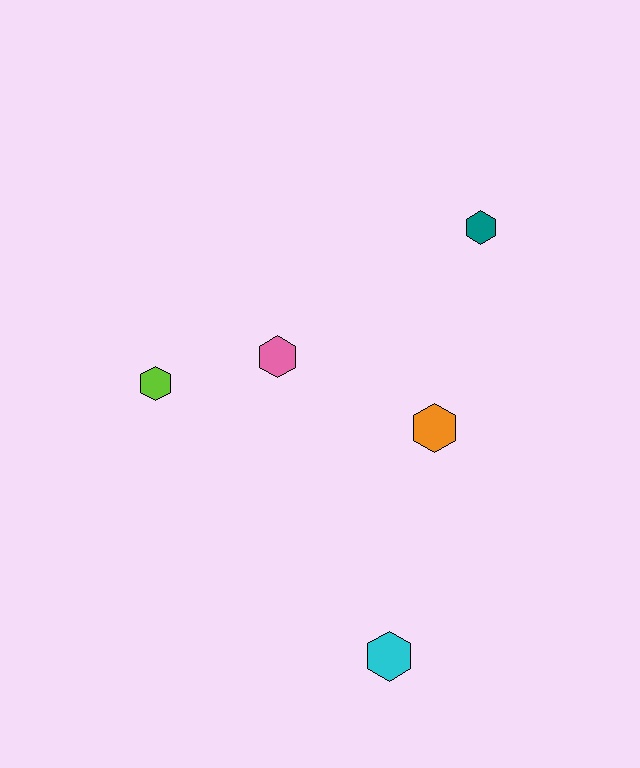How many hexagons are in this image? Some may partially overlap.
There are 5 hexagons.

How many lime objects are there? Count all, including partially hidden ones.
There is 1 lime object.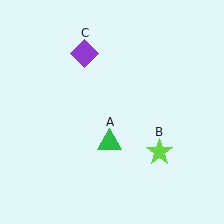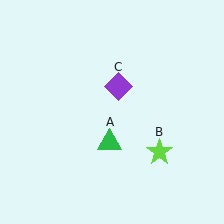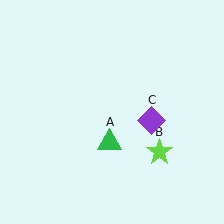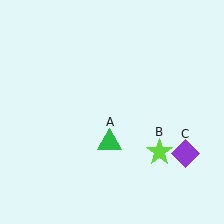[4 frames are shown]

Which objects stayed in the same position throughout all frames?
Green triangle (object A) and lime star (object B) remained stationary.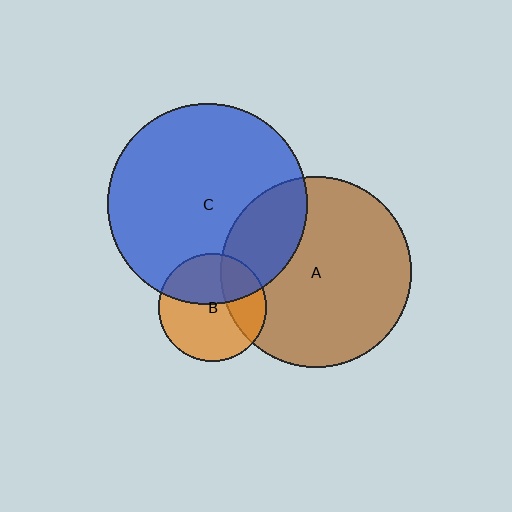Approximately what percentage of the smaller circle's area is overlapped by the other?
Approximately 25%.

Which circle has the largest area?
Circle C (blue).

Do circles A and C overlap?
Yes.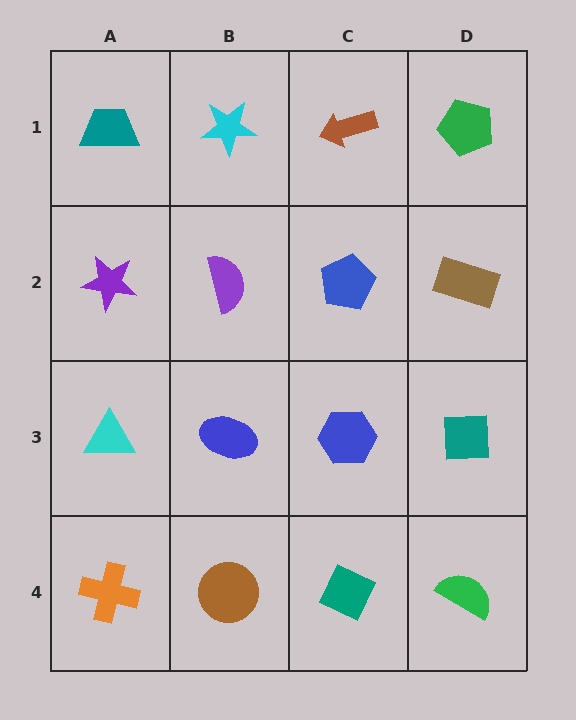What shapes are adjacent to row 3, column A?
A purple star (row 2, column A), an orange cross (row 4, column A), a blue ellipse (row 3, column B).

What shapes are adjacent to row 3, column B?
A purple semicircle (row 2, column B), a brown circle (row 4, column B), a cyan triangle (row 3, column A), a blue hexagon (row 3, column C).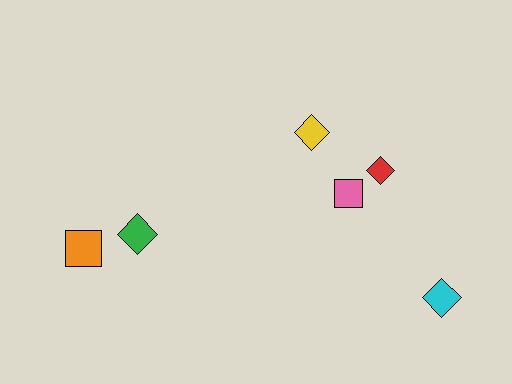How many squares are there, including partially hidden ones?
There are 2 squares.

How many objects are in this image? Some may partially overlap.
There are 6 objects.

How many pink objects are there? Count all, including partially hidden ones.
There is 1 pink object.